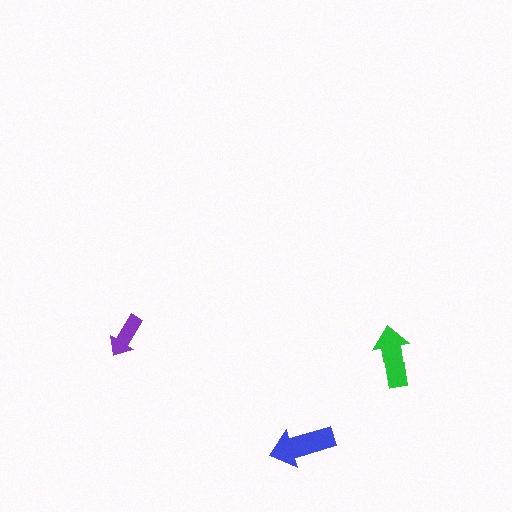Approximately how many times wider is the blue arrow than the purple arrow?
About 1.5 times wider.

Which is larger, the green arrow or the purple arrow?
The green one.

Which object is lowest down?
The blue arrow is bottommost.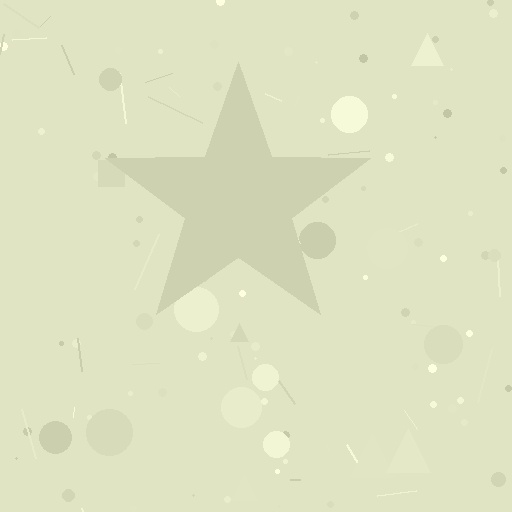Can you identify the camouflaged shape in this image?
The camouflaged shape is a star.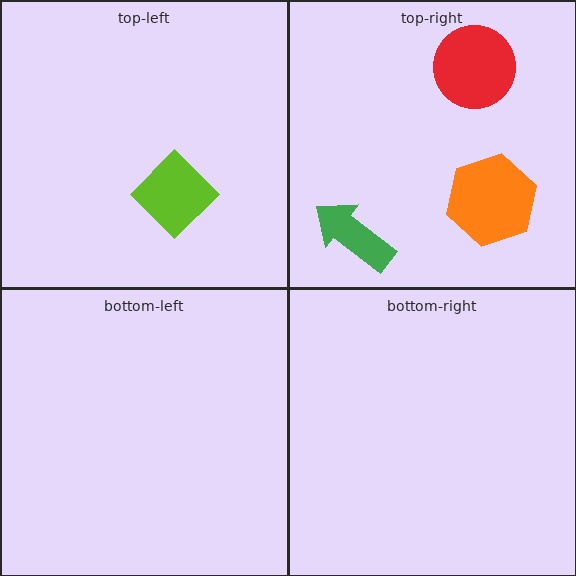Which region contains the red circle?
The top-right region.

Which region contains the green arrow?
The top-right region.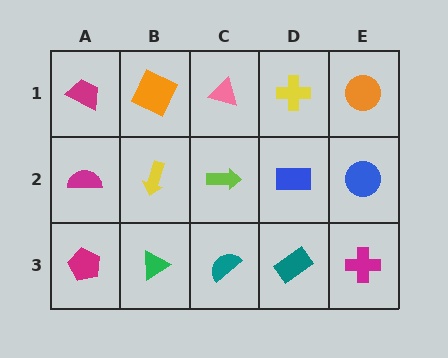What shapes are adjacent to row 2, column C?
A pink triangle (row 1, column C), a teal semicircle (row 3, column C), a yellow arrow (row 2, column B), a blue rectangle (row 2, column D).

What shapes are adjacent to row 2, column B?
An orange square (row 1, column B), a green triangle (row 3, column B), a magenta semicircle (row 2, column A), a lime arrow (row 2, column C).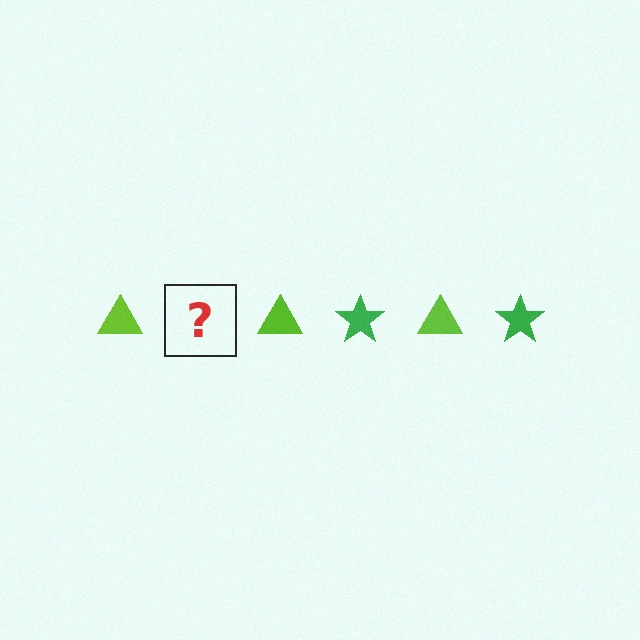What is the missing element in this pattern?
The missing element is a green star.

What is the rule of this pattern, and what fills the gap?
The rule is that the pattern alternates between lime triangle and green star. The gap should be filled with a green star.